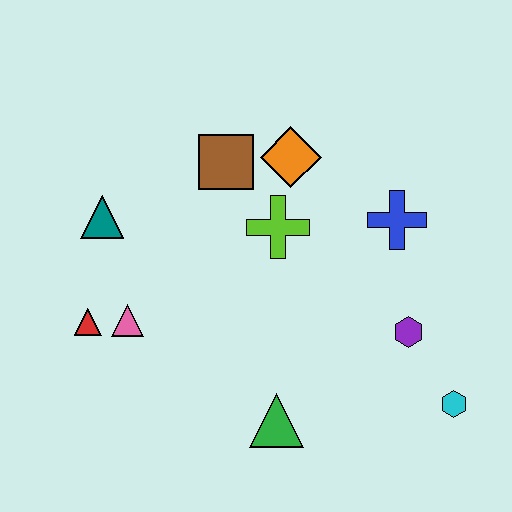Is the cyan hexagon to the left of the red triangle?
No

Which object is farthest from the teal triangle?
The cyan hexagon is farthest from the teal triangle.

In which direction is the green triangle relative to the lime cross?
The green triangle is below the lime cross.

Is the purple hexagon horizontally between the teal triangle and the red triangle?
No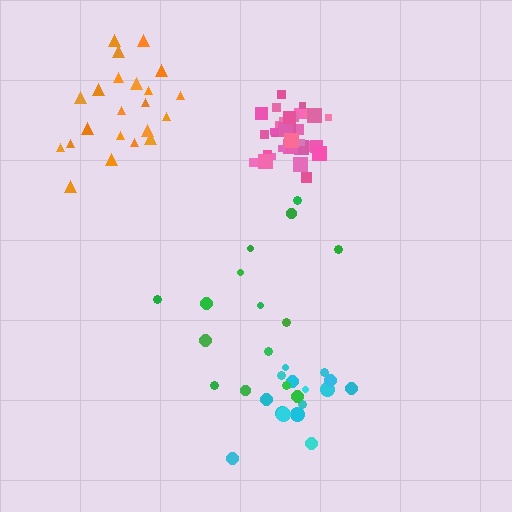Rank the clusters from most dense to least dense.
pink, cyan, orange, green.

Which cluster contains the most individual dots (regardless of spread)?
Pink (34).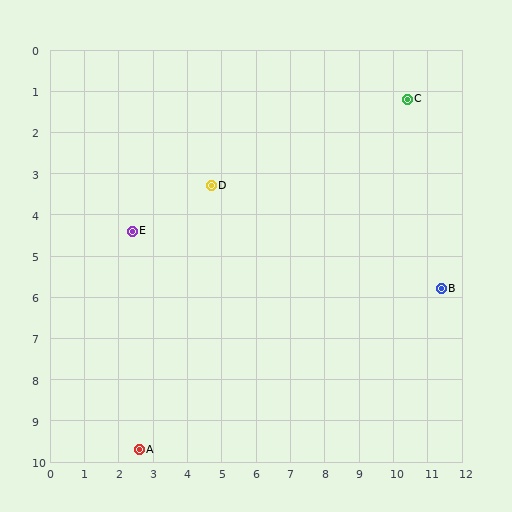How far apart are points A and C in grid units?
Points A and C are about 11.5 grid units apart.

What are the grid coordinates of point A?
Point A is at approximately (2.6, 9.7).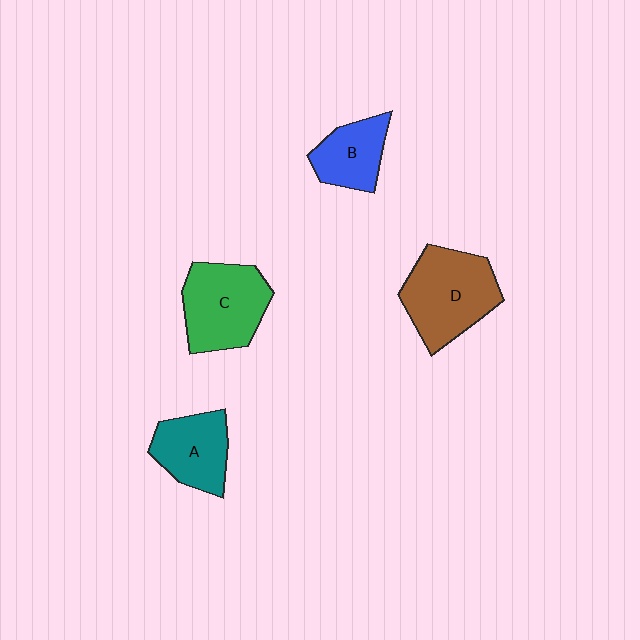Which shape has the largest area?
Shape D (brown).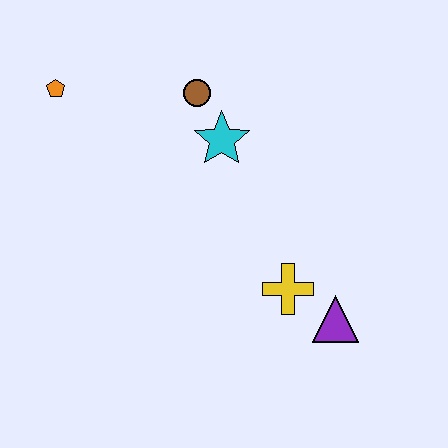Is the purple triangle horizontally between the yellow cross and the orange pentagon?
No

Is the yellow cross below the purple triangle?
No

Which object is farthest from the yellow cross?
The orange pentagon is farthest from the yellow cross.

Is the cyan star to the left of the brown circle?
No